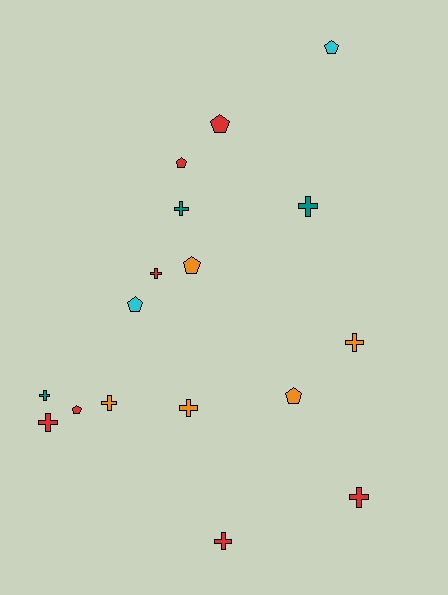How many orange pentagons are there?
There are 2 orange pentagons.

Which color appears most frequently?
Red, with 7 objects.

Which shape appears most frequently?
Cross, with 10 objects.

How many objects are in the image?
There are 17 objects.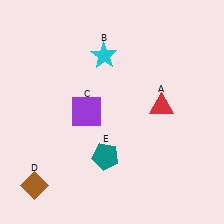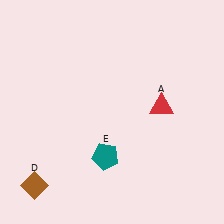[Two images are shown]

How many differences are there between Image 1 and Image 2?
There are 2 differences between the two images.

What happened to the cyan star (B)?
The cyan star (B) was removed in Image 2. It was in the top-left area of Image 1.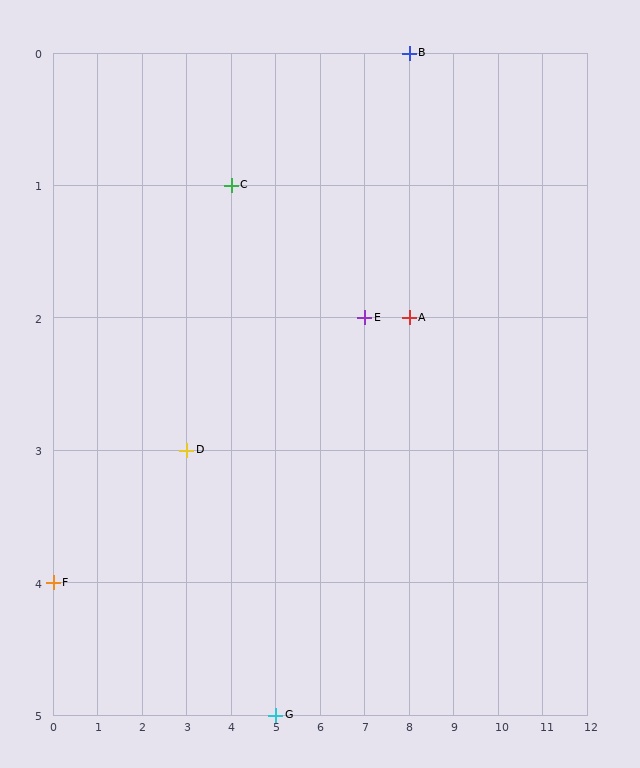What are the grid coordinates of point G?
Point G is at grid coordinates (5, 5).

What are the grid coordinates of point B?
Point B is at grid coordinates (8, 0).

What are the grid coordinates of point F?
Point F is at grid coordinates (0, 4).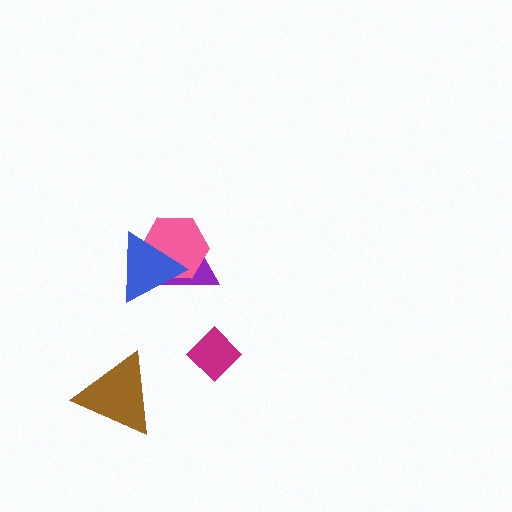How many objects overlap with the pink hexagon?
2 objects overlap with the pink hexagon.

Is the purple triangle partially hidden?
Yes, it is partially covered by another shape.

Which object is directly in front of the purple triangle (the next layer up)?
The pink hexagon is directly in front of the purple triangle.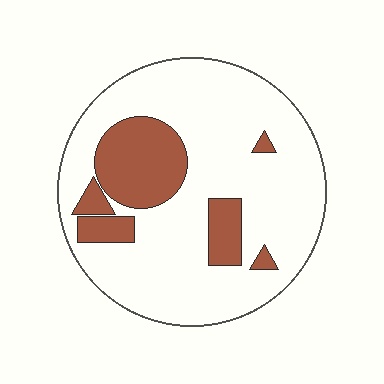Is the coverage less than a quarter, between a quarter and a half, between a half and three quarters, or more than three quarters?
Less than a quarter.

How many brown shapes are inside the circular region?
6.